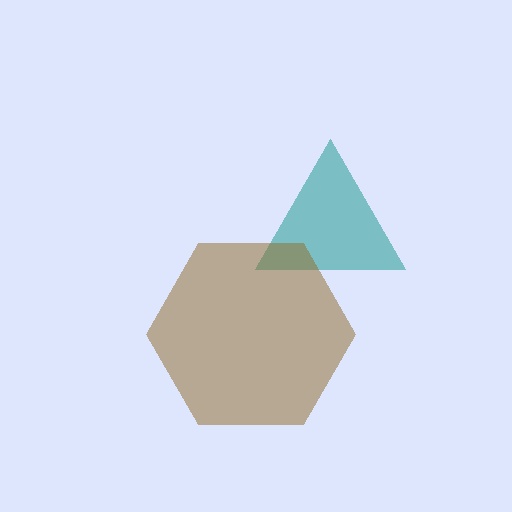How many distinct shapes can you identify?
There are 2 distinct shapes: a teal triangle, a brown hexagon.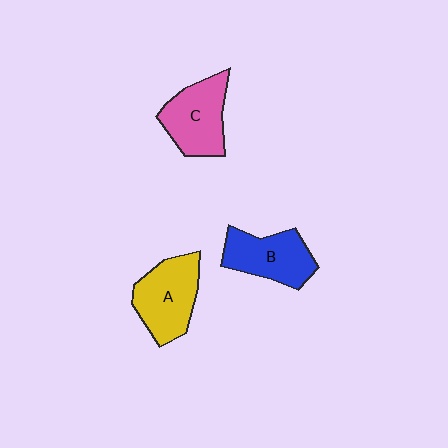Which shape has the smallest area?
Shape B (blue).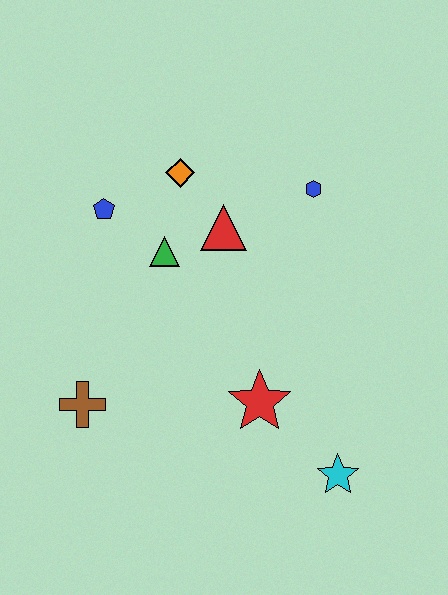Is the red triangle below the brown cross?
No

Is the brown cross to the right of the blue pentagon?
No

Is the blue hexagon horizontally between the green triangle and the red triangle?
No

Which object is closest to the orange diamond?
The red triangle is closest to the orange diamond.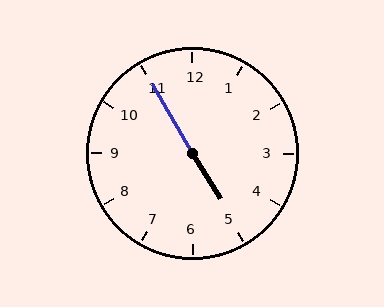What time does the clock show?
4:55.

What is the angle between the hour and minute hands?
Approximately 178 degrees.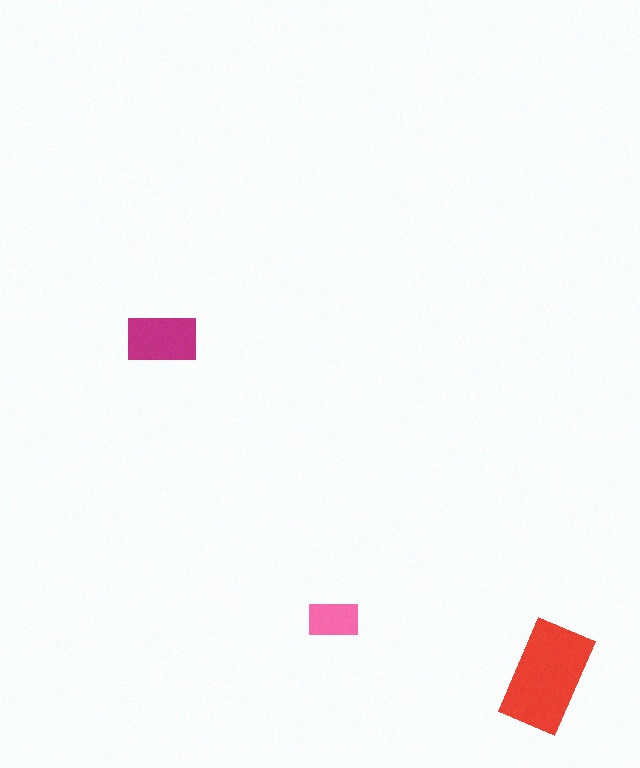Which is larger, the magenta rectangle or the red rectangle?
The red one.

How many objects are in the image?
There are 3 objects in the image.